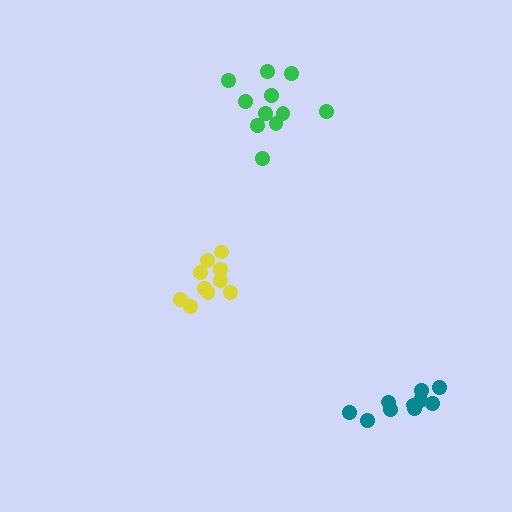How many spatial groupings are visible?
There are 3 spatial groupings.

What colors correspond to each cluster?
The clusters are colored: green, yellow, teal.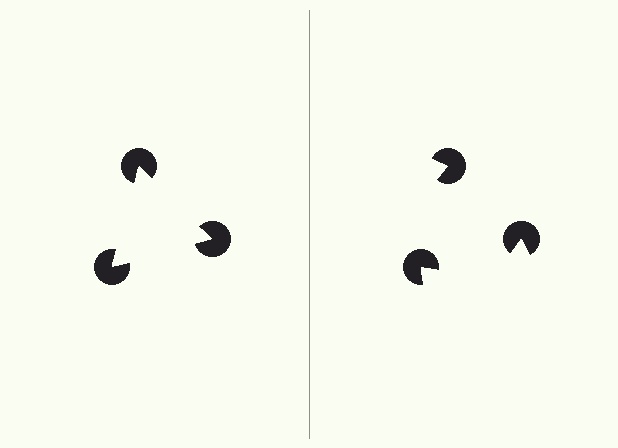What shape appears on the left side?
An illusory triangle.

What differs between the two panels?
The pac-man discs are positioned identically on both sides; only the wedge orientations differ. On the left they align to a triangle; on the right they are misaligned.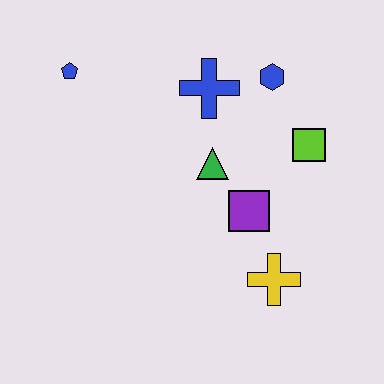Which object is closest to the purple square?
The green triangle is closest to the purple square.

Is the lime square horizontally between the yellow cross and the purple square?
No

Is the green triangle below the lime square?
Yes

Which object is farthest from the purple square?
The blue pentagon is farthest from the purple square.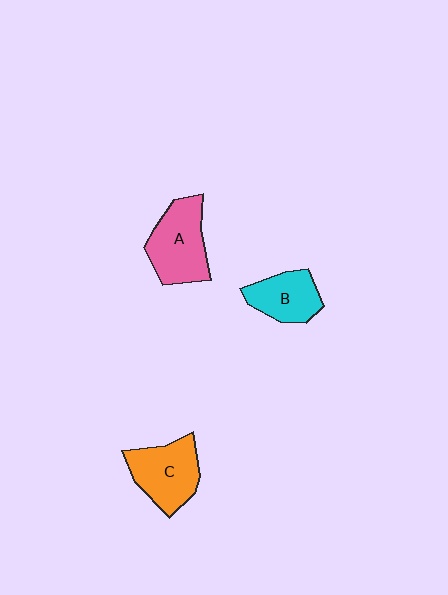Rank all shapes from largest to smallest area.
From largest to smallest: A (pink), C (orange), B (cyan).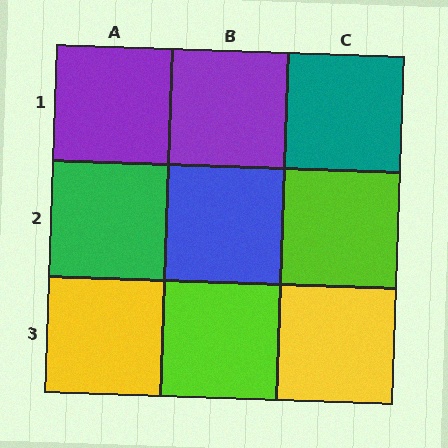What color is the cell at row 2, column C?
Lime.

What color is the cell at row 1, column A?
Purple.